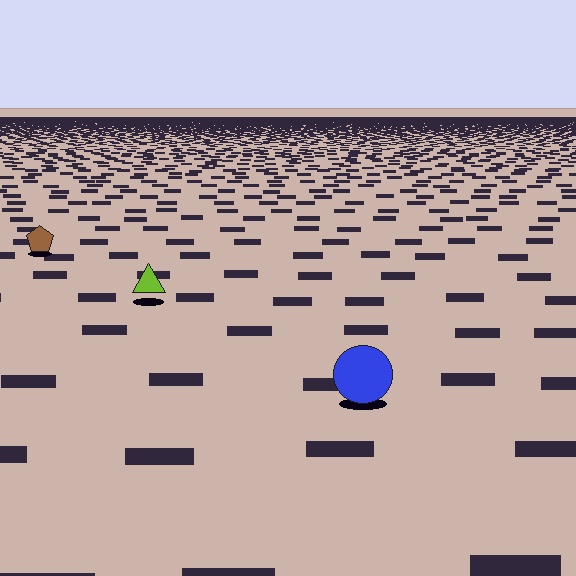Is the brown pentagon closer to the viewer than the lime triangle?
No. The lime triangle is closer — you can tell from the texture gradient: the ground texture is coarser near it.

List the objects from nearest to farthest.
From nearest to farthest: the blue circle, the lime triangle, the brown pentagon.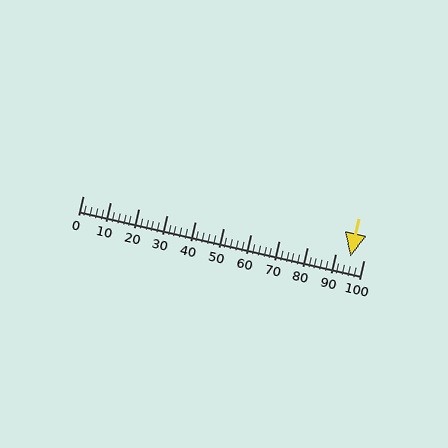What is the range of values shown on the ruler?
The ruler shows values from 0 to 100.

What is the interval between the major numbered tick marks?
The major tick marks are spaced 10 units apart.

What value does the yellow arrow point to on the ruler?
The yellow arrow points to approximately 95.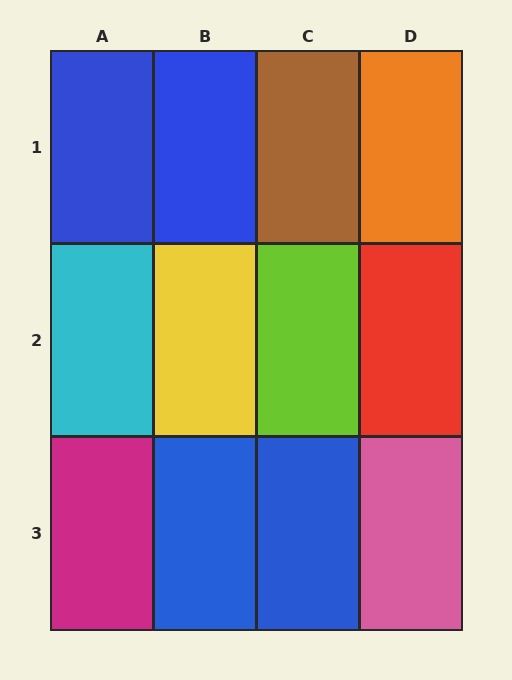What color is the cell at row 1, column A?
Blue.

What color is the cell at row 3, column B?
Blue.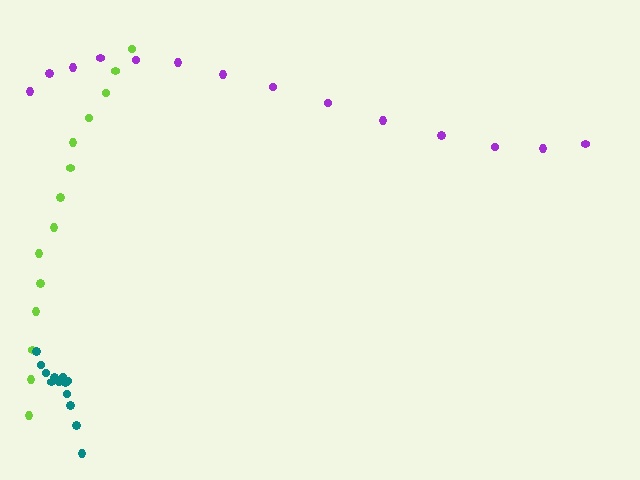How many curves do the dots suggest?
There are 3 distinct paths.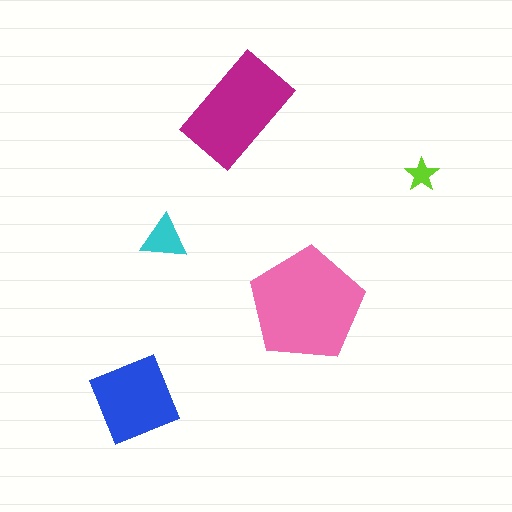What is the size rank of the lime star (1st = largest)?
5th.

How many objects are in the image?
There are 5 objects in the image.